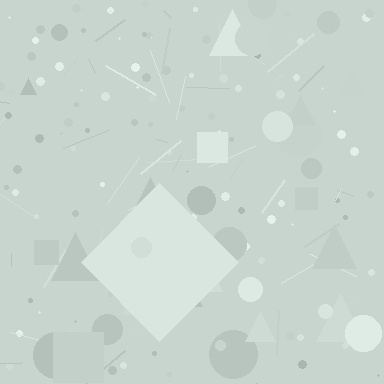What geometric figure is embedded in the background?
A diamond is embedded in the background.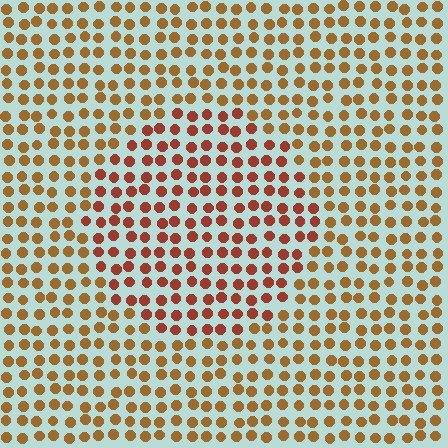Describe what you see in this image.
The image is filled with small brown elements in a uniform arrangement. A circle-shaped region is visible where the elements are tinted to a slightly different hue, forming a subtle color boundary.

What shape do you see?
I see a circle.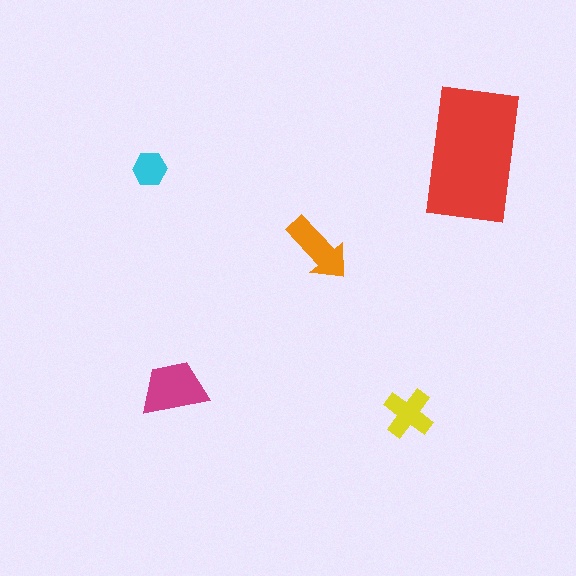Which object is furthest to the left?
The cyan hexagon is leftmost.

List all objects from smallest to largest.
The cyan hexagon, the yellow cross, the orange arrow, the magenta trapezoid, the red rectangle.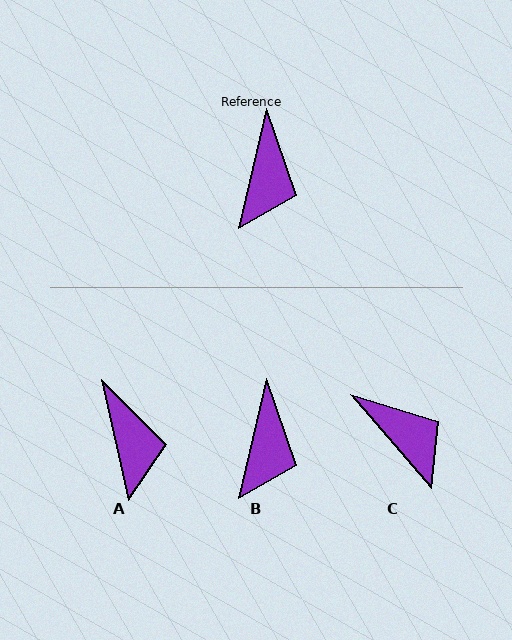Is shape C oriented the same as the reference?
No, it is off by about 54 degrees.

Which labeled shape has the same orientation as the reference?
B.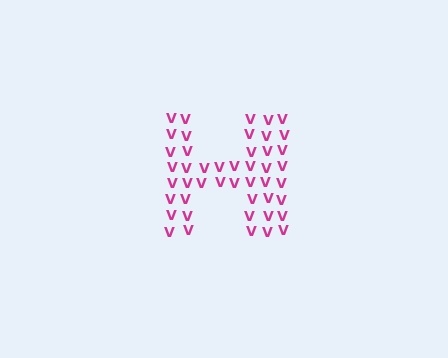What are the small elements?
The small elements are letter V's.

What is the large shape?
The large shape is the letter H.